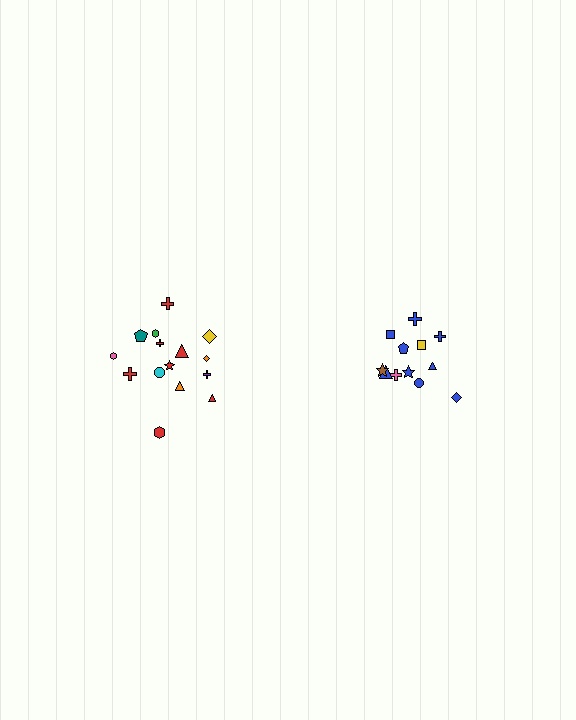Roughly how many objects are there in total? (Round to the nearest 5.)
Roughly 25 objects in total.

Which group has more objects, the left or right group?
The left group.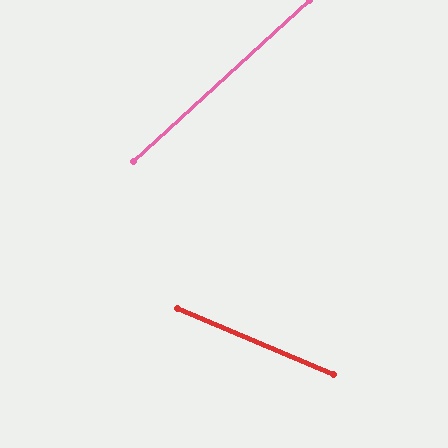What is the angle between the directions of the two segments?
Approximately 65 degrees.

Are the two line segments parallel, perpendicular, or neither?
Neither parallel nor perpendicular — they differ by about 65°.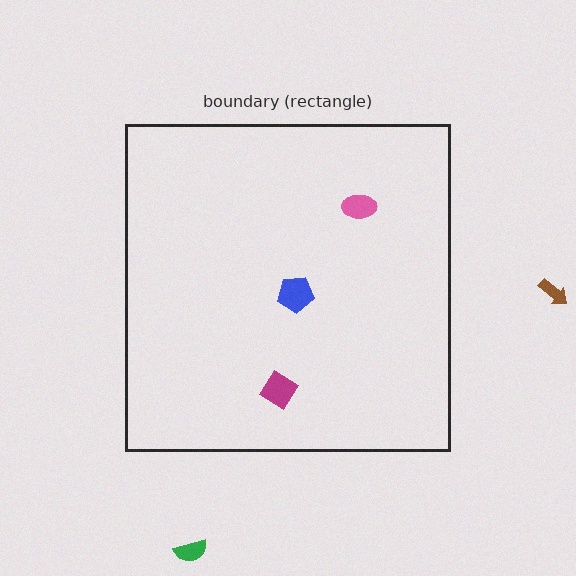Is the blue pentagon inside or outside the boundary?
Inside.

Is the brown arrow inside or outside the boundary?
Outside.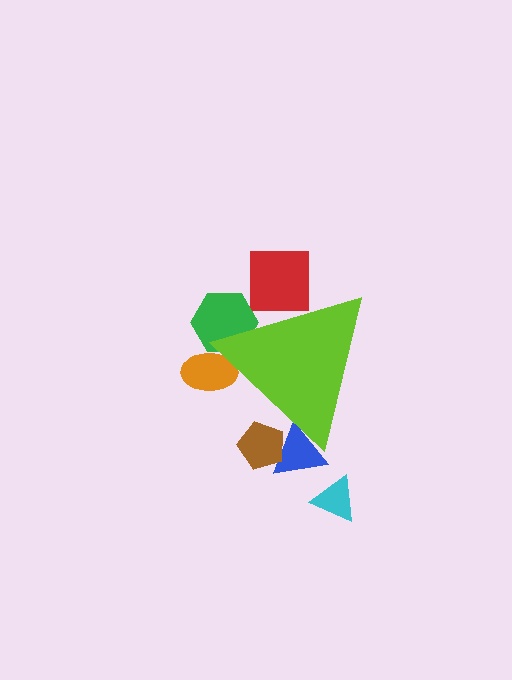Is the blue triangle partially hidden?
Yes, the blue triangle is partially hidden behind the lime triangle.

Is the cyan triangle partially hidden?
No, the cyan triangle is fully visible.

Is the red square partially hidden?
Yes, the red square is partially hidden behind the lime triangle.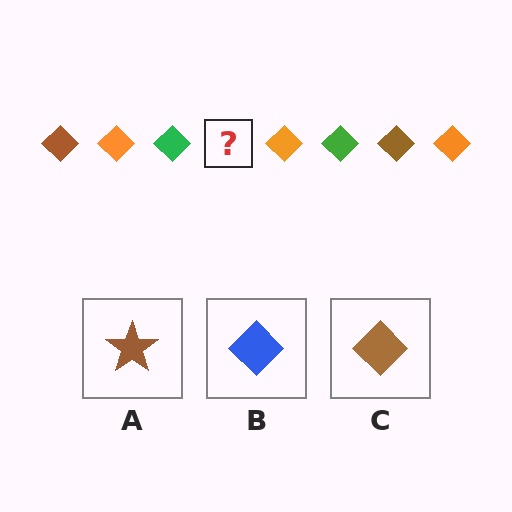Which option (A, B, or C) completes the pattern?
C.